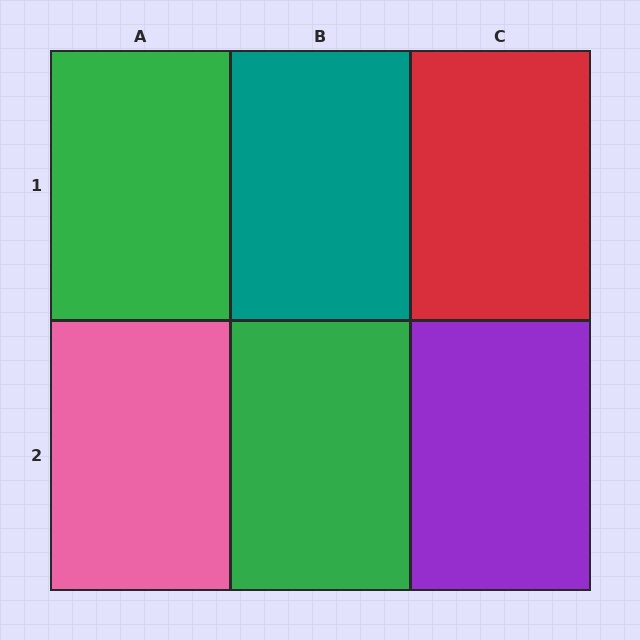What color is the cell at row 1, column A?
Green.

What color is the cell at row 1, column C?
Red.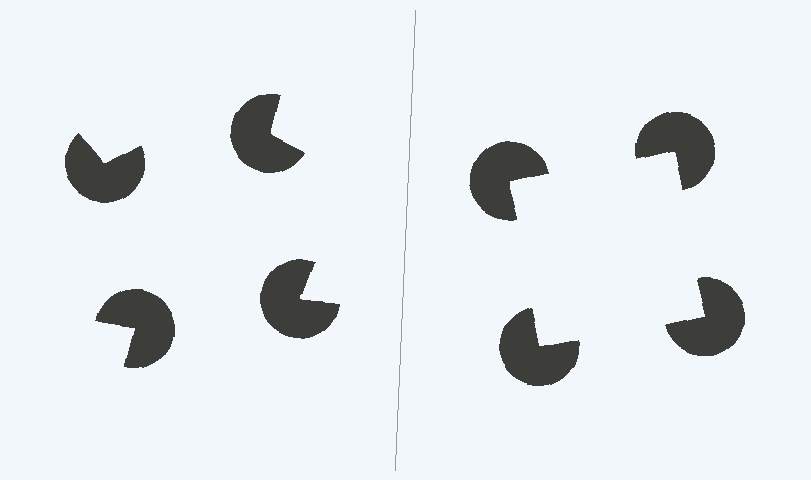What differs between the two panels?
The pac-man discs are positioned identically on both sides; only the wedge orientations differ. On the right they align to a square; on the left they are misaligned.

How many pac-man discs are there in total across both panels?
8 — 4 on each side.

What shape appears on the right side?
An illusory square.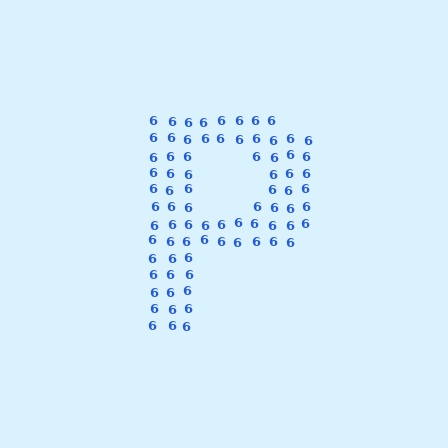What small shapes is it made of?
It is made of small digit 6's.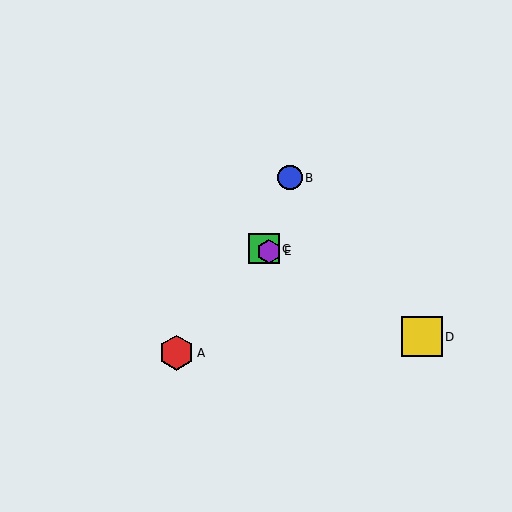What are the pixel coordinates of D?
Object D is at (422, 337).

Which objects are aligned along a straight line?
Objects C, D, E are aligned along a straight line.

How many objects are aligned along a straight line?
3 objects (C, D, E) are aligned along a straight line.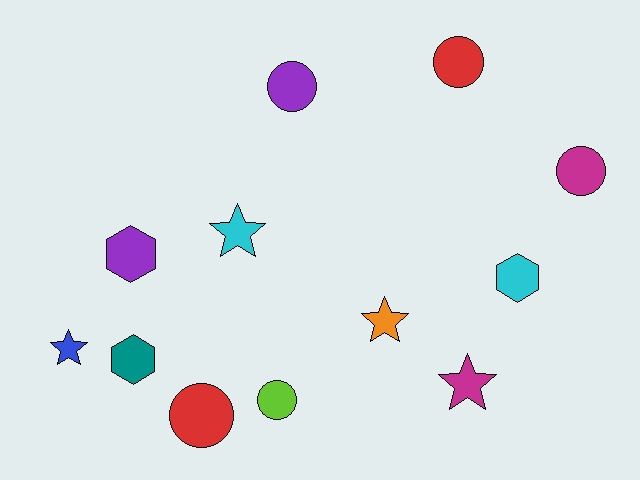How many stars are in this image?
There are 4 stars.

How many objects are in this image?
There are 12 objects.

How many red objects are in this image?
There are 2 red objects.